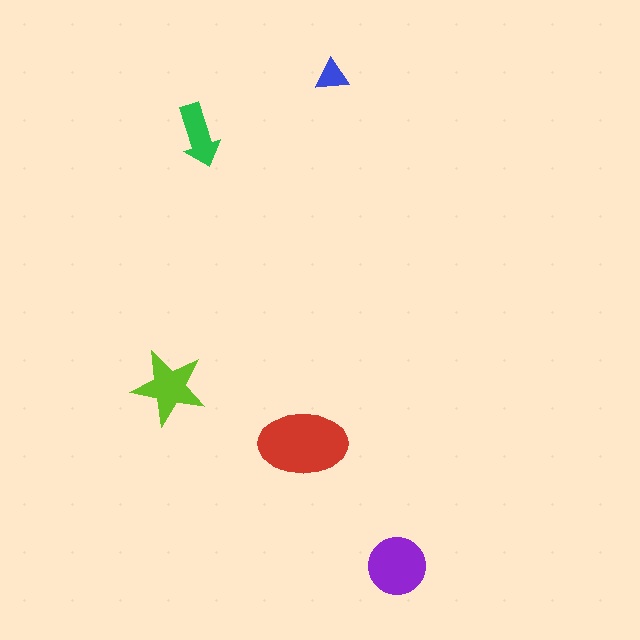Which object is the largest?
The red ellipse.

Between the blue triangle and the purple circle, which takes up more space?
The purple circle.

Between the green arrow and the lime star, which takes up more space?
The lime star.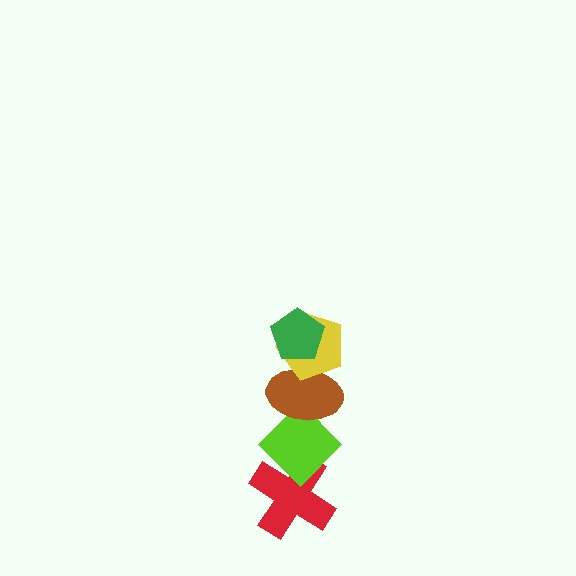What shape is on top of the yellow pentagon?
The green pentagon is on top of the yellow pentagon.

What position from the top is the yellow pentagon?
The yellow pentagon is 2nd from the top.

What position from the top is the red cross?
The red cross is 5th from the top.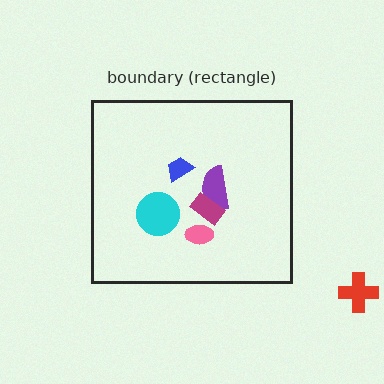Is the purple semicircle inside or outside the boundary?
Inside.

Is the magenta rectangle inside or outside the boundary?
Inside.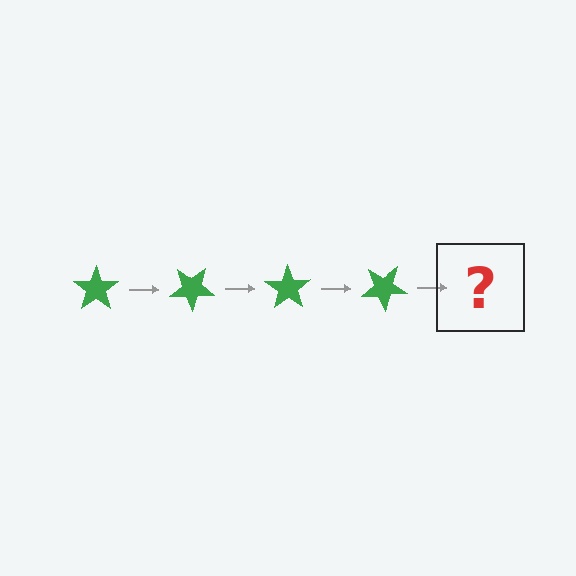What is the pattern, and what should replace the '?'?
The pattern is that the star rotates 35 degrees each step. The '?' should be a green star rotated 140 degrees.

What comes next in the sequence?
The next element should be a green star rotated 140 degrees.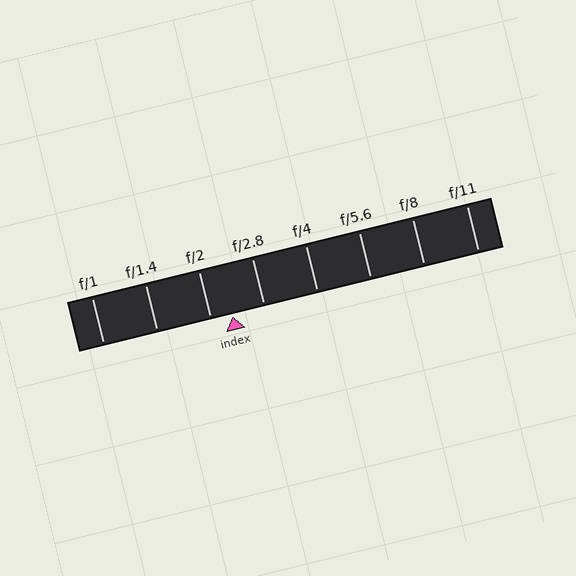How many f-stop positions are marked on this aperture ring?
There are 8 f-stop positions marked.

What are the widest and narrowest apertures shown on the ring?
The widest aperture shown is f/1 and the narrowest is f/11.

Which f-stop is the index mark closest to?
The index mark is closest to f/2.